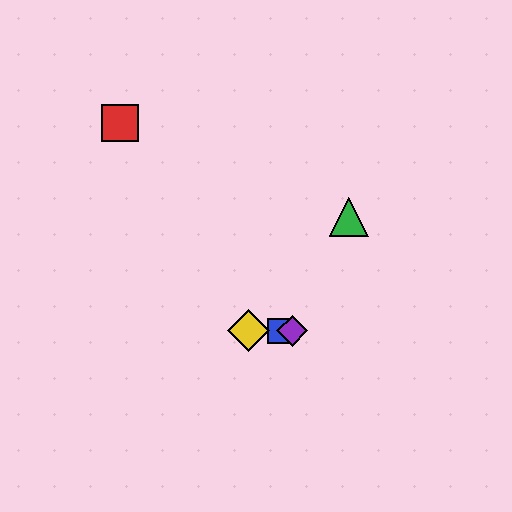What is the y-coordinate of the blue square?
The blue square is at y≈331.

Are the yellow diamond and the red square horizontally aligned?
No, the yellow diamond is at y≈331 and the red square is at y≈123.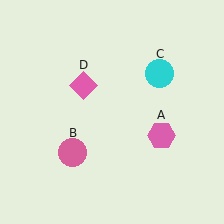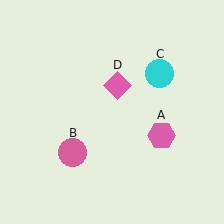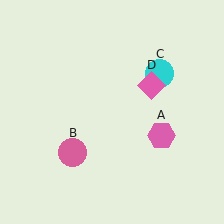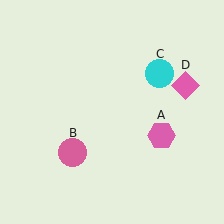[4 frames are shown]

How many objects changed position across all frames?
1 object changed position: pink diamond (object D).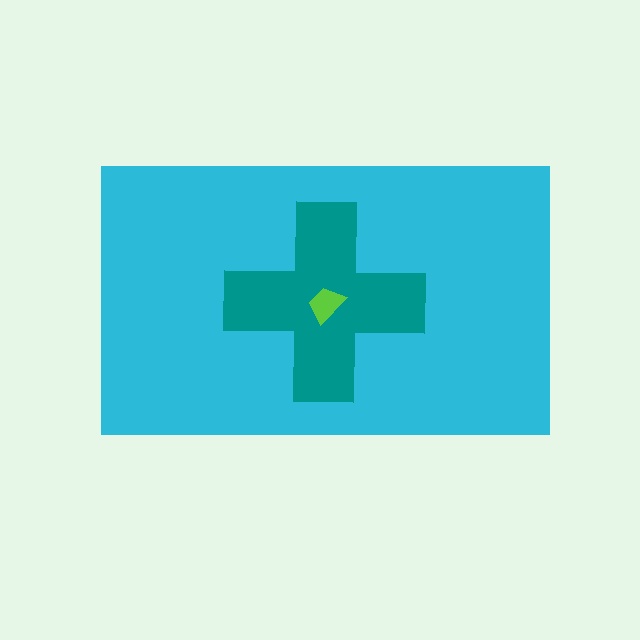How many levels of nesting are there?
3.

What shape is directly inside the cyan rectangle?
The teal cross.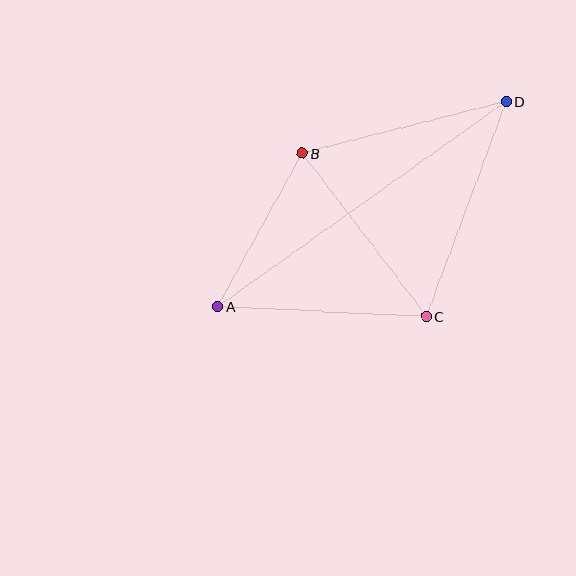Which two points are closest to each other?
Points A and B are closest to each other.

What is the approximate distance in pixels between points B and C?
The distance between B and C is approximately 205 pixels.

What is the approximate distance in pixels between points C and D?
The distance between C and D is approximately 229 pixels.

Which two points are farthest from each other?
Points A and D are farthest from each other.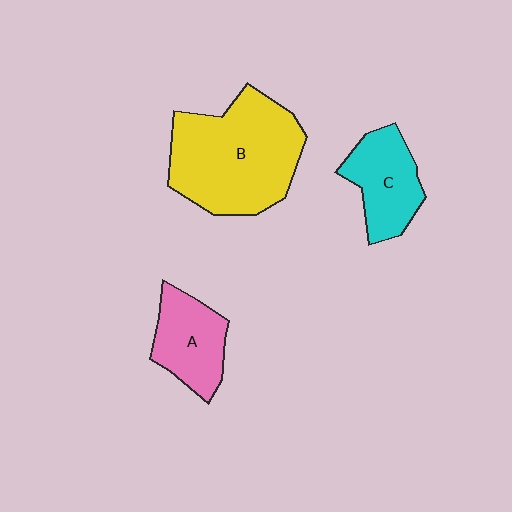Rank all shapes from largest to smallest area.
From largest to smallest: B (yellow), C (cyan), A (pink).